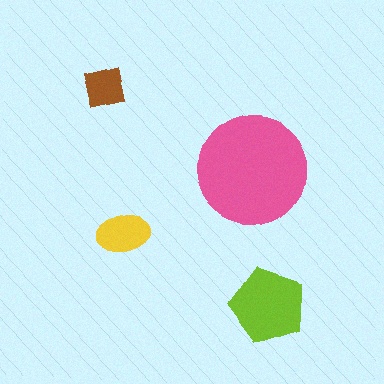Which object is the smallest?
The brown square.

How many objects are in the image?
There are 4 objects in the image.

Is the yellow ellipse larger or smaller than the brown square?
Larger.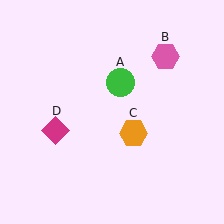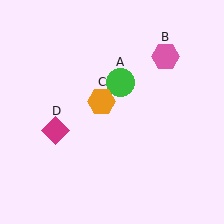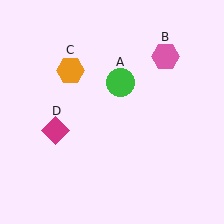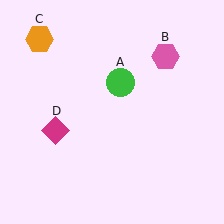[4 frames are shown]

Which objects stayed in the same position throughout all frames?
Green circle (object A) and pink hexagon (object B) and magenta diamond (object D) remained stationary.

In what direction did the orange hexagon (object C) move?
The orange hexagon (object C) moved up and to the left.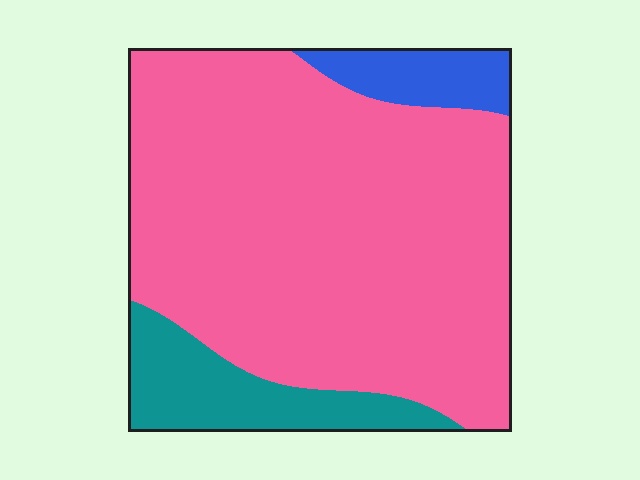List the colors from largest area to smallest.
From largest to smallest: pink, teal, blue.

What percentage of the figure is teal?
Teal takes up about one eighth (1/8) of the figure.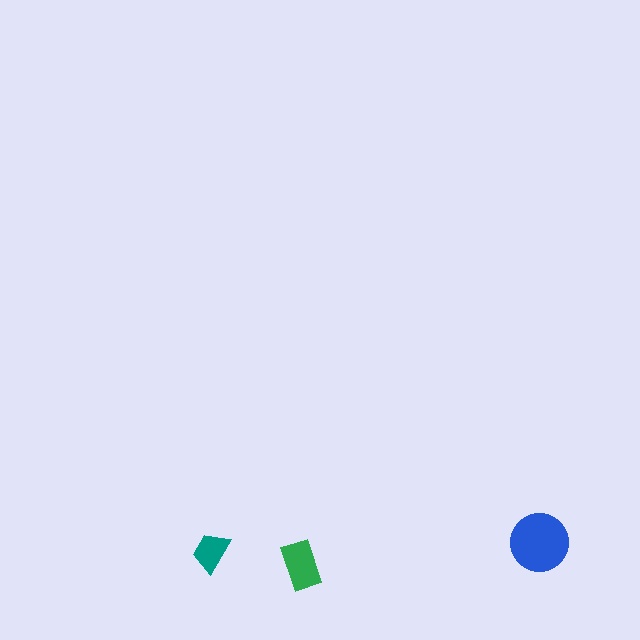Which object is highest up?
The blue circle is topmost.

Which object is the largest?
The blue circle.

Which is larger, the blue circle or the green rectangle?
The blue circle.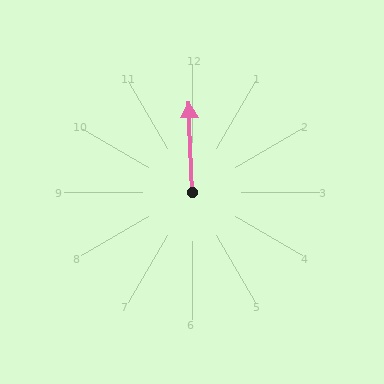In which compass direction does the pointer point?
North.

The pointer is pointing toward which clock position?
Roughly 12 o'clock.